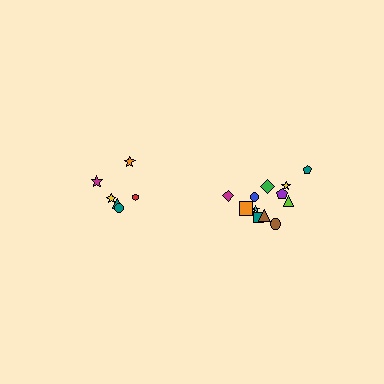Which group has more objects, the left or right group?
The right group.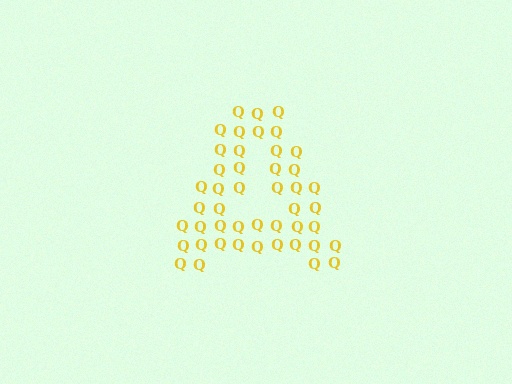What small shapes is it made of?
It is made of small letter Q's.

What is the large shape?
The large shape is the letter A.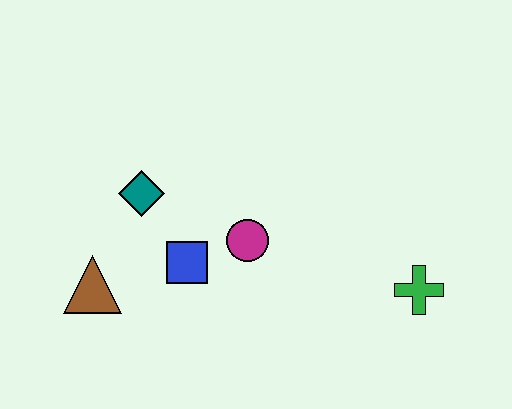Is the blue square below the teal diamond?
Yes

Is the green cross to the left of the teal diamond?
No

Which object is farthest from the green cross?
The brown triangle is farthest from the green cross.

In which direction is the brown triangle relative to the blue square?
The brown triangle is to the left of the blue square.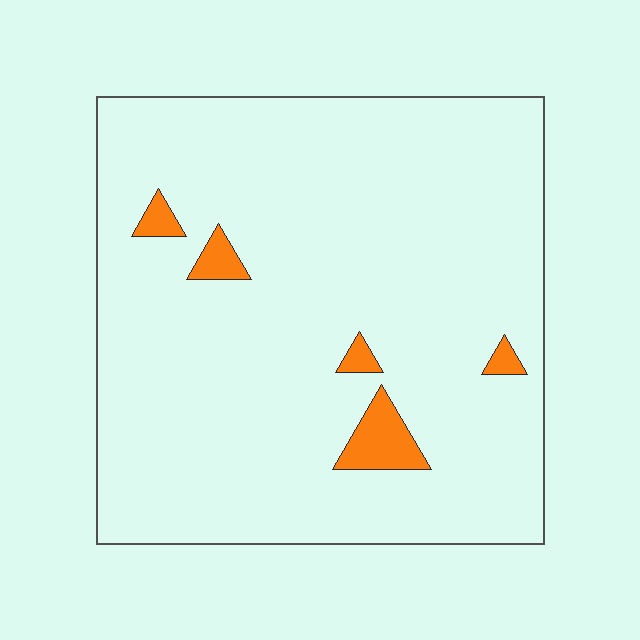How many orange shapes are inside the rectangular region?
5.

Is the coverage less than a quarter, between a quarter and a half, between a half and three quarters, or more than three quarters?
Less than a quarter.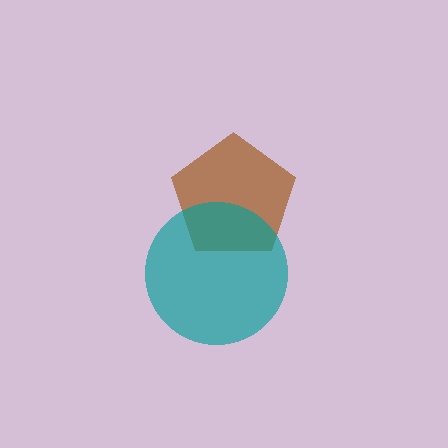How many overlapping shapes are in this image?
There are 2 overlapping shapes in the image.